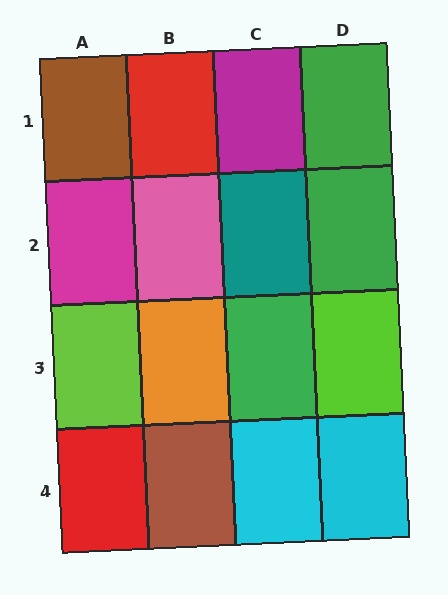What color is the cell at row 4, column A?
Red.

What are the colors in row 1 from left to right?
Brown, red, magenta, green.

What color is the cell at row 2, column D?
Green.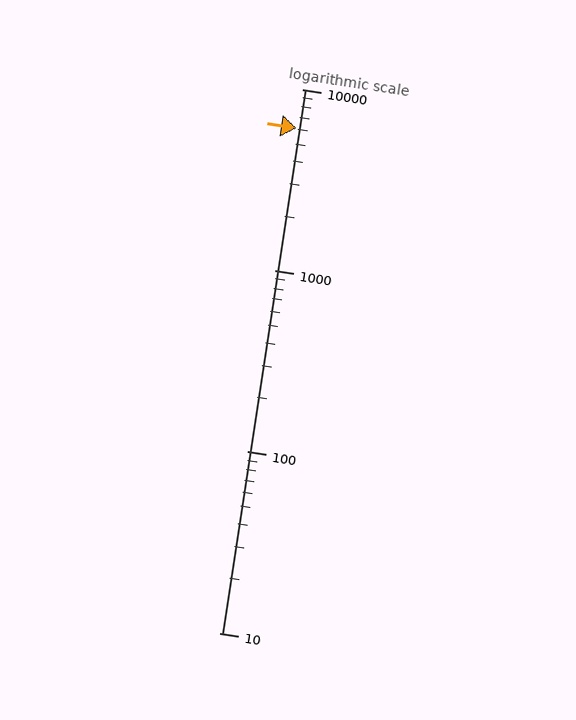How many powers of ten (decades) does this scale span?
The scale spans 3 decades, from 10 to 10000.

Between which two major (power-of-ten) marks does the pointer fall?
The pointer is between 1000 and 10000.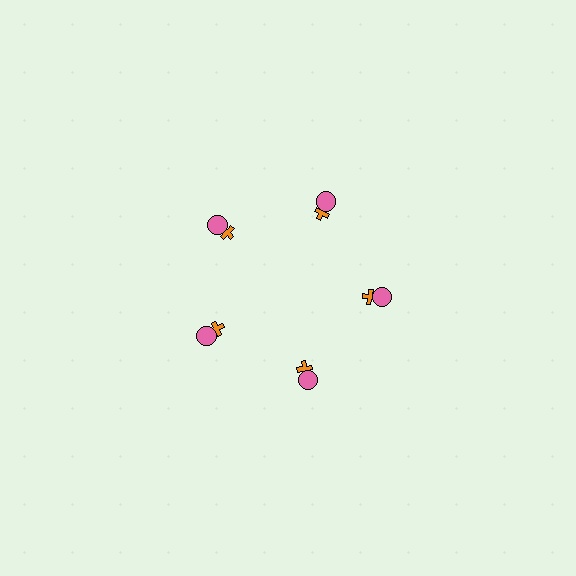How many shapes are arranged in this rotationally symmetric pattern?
There are 10 shapes, arranged in 5 groups of 2.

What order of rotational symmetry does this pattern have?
This pattern has 5-fold rotational symmetry.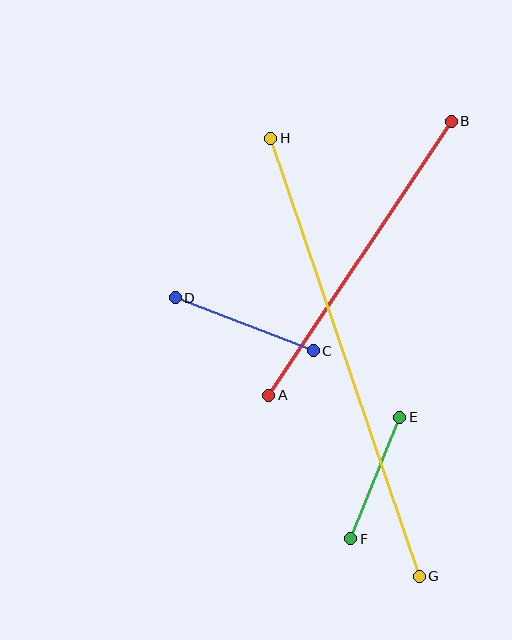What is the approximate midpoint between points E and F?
The midpoint is at approximately (375, 478) pixels.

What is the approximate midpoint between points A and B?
The midpoint is at approximately (360, 258) pixels.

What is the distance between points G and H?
The distance is approximately 463 pixels.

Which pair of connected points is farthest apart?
Points G and H are farthest apart.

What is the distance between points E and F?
The distance is approximately 131 pixels.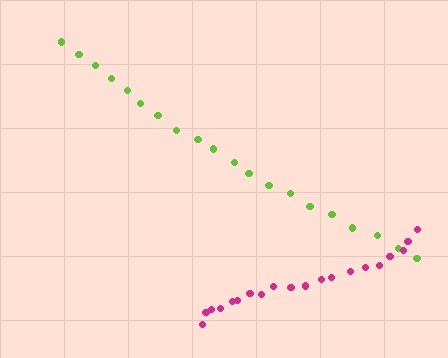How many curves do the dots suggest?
There are 2 distinct paths.